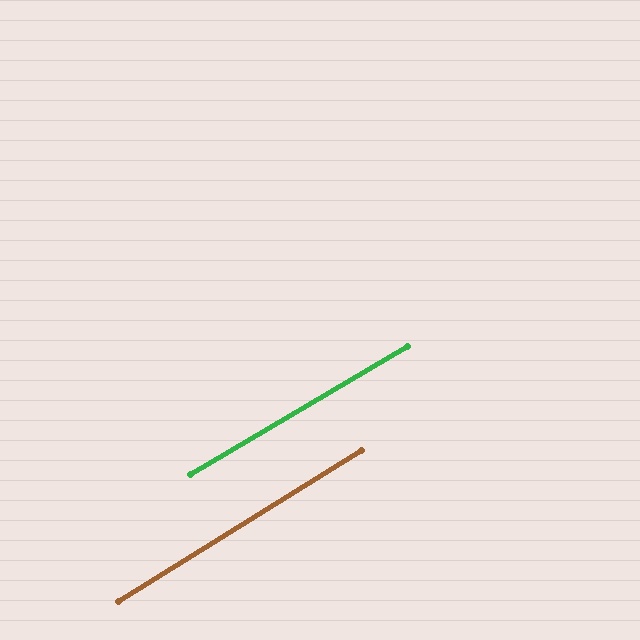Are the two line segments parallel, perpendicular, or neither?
Parallel — their directions differ by only 1.2°.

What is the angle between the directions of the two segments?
Approximately 1 degree.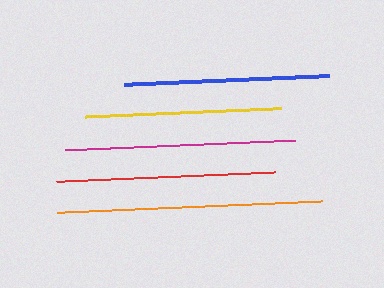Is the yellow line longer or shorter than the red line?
The red line is longer than the yellow line.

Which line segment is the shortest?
The yellow line is the shortest at approximately 196 pixels.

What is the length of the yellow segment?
The yellow segment is approximately 196 pixels long.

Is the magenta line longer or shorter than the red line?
The magenta line is longer than the red line.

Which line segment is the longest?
The orange line is the longest at approximately 265 pixels.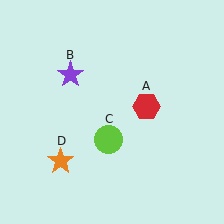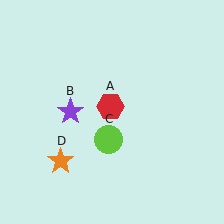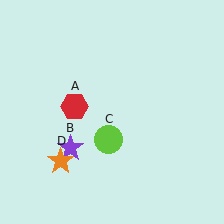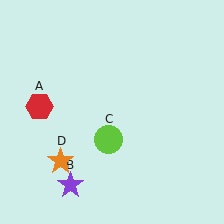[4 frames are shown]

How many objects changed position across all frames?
2 objects changed position: red hexagon (object A), purple star (object B).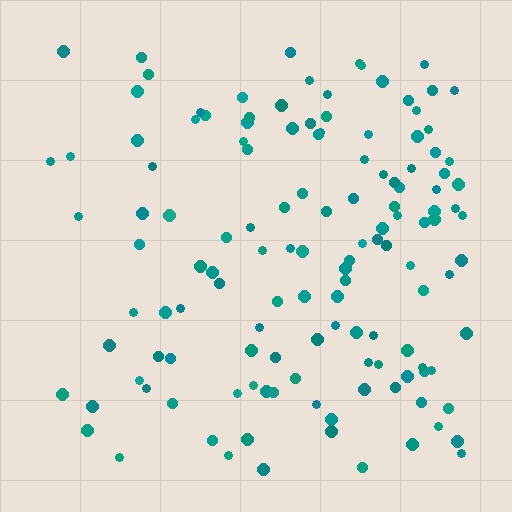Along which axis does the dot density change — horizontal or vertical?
Horizontal.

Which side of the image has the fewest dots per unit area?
The left.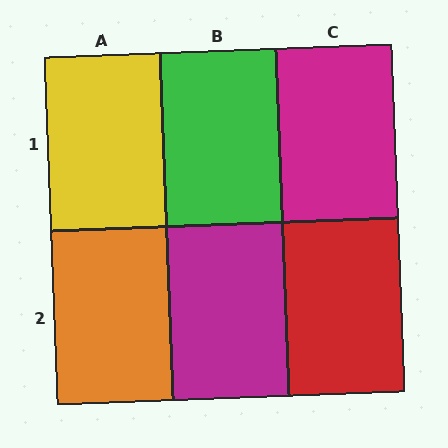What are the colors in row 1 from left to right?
Yellow, green, magenta.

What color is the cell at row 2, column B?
Magenta.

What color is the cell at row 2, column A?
Orange.